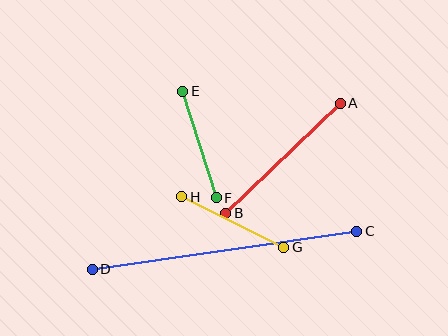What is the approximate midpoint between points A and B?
The midpoint is at approximately (283, 158) pixels.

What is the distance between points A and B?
The distance is approximately 159 pixels.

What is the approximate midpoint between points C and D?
The midpoint is at approximately (224, 250) pixels.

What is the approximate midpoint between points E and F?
The midpoint is at approximately (200, 144) pixels.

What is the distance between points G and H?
The distance is approximately 114 pixels.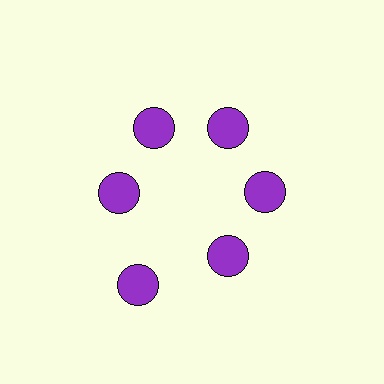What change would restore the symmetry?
The symmetry would be restored by moving it inward, back onto the ring so that all 6 circles sit at equal angles and equal distance from the center.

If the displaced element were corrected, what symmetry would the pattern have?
It would have 6-fold rotational symmetry — the pattern would map onto itself every 60 degrees.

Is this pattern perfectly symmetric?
No. The 6 purple circles are arranged in a ring, but one element near the 7 o'clock position is pushed outward from the center, breaking the 6-fold rotational symmetry.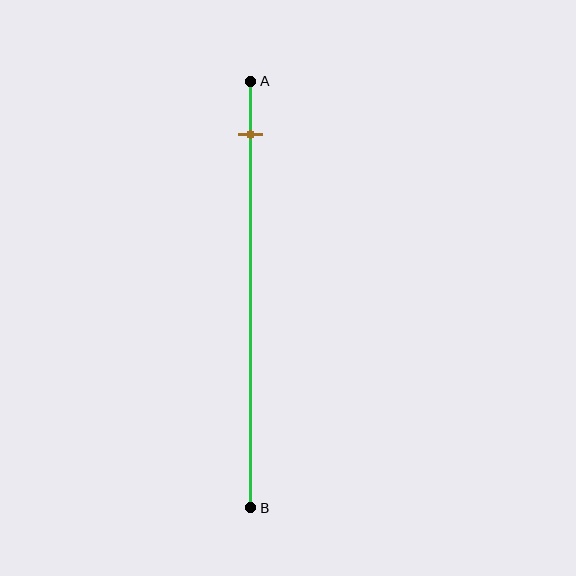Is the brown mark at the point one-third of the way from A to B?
No, the mark is at about 10% from A, not at the 33% one-third point.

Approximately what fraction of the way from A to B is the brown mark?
The brown mark is approximately 10% of the way from A to B.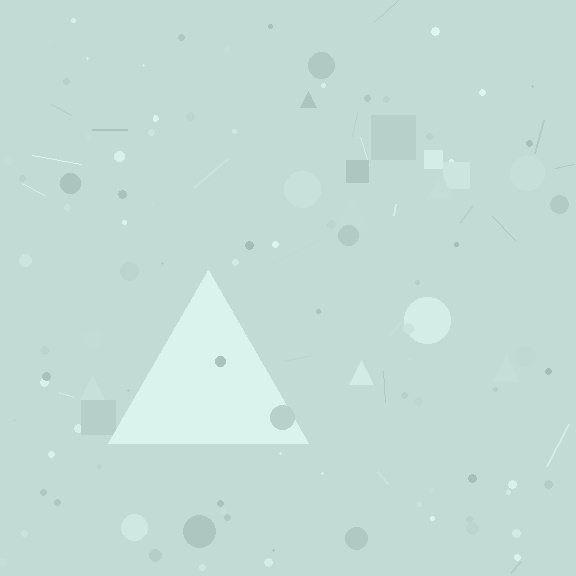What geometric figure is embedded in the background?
A triangle is embedded in the background.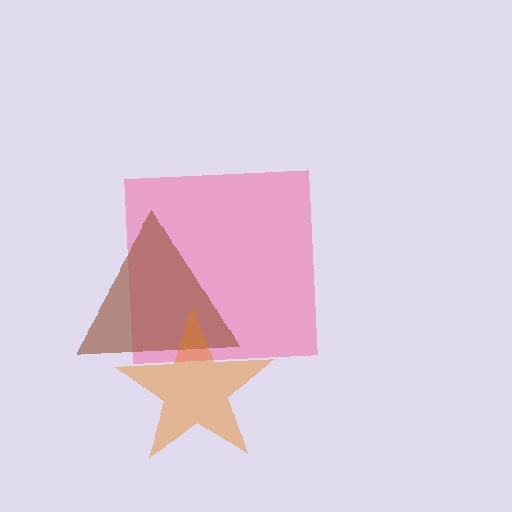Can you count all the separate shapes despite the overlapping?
Yes, there are 3 separate shapes.